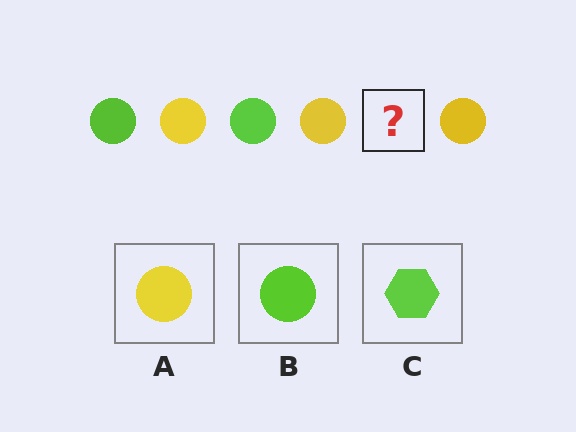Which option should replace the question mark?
Option B.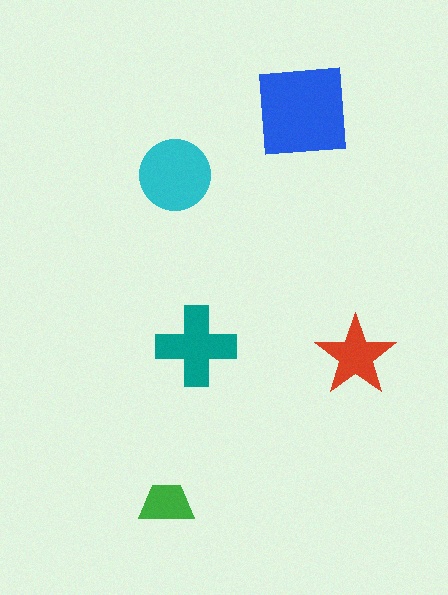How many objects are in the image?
There are 5 objects in the image.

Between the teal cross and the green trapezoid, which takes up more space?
The teal cross.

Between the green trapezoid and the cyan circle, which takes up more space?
The cyan circle.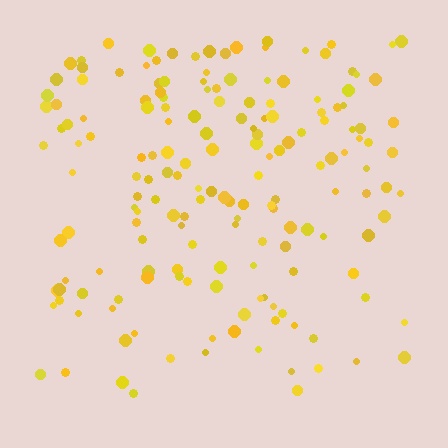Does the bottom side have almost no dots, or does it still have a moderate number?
Still a moderate number, just noticeably fewer than the top.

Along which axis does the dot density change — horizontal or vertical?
Vertical.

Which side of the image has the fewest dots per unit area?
The bottom.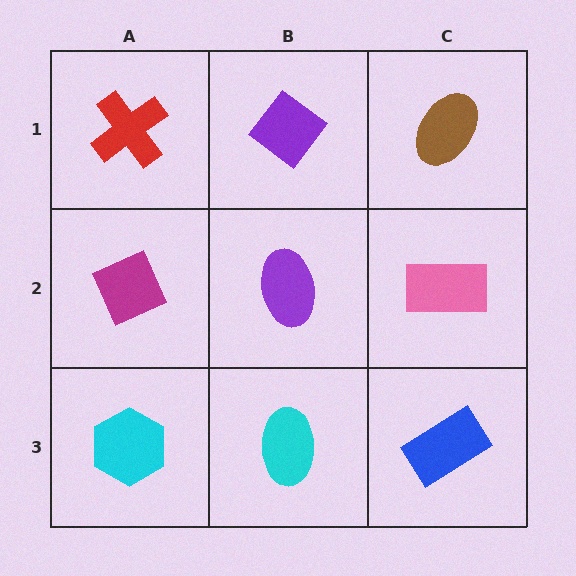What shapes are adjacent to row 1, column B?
A purple ellipse (row 2, column B), a red cross (row 1, column A), a brown ellipse (row 1, column C).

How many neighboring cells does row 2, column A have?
3.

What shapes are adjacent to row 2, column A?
A red cross (row 1, column A), a cyan hexagon (row 3, column A), a purple ellipse (row 2, column B).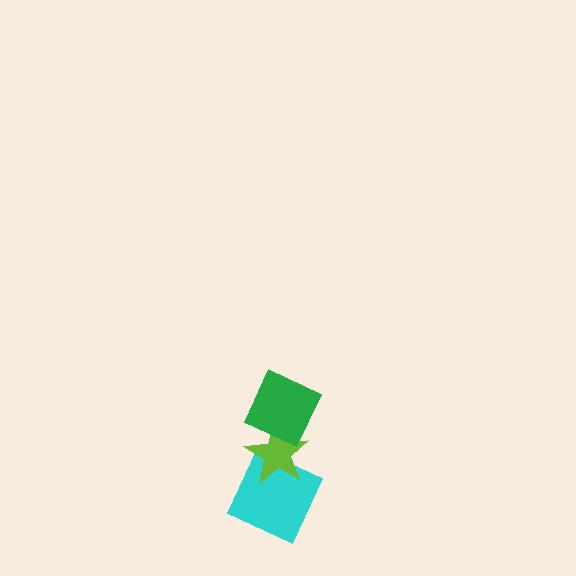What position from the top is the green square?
The green square is 1st from the top.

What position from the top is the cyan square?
The cyan square is 3rd from the top.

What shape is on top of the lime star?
The green square is on top of the lime star.